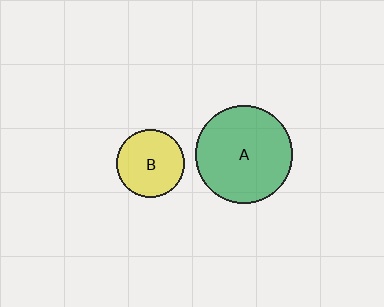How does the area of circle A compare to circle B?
Approximately 2.1 times.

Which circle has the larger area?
Circle A (green).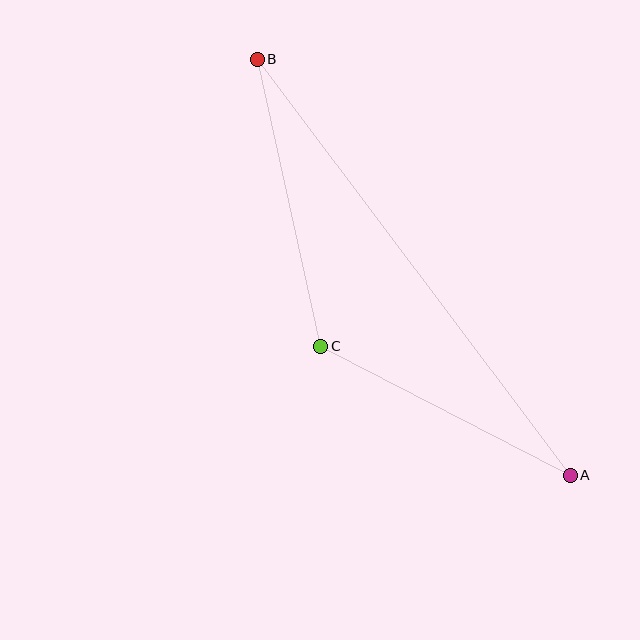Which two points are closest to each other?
Points A and C are closest to each other.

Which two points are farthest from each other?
Points A and B are farthest from each other.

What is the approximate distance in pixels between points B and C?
The distance between B and C is approximately 294 pixels.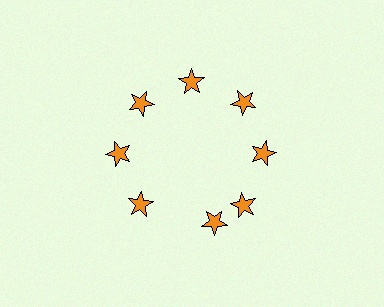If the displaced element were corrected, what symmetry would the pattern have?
It would have 8-fold rotational symmetry — the pattern would map onto itself every 45 degrees.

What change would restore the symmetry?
The symmetry would be restored by rotating it back into even spacing with its neighbors so that all 8 stars sit at equal angles and equal distance from the center.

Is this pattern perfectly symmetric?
No. The 8 orange stars are arranged in a ring, but one element near the 6 o'clock position is rotated out of alignment along the ring, breaking the 8-fold rotational symmetry.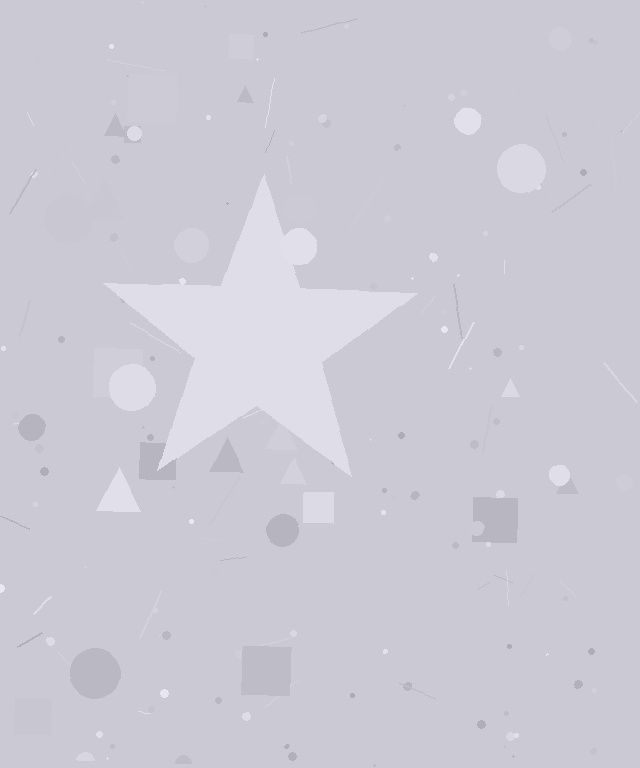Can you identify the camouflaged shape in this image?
The camouflaged shape is a star.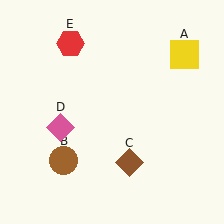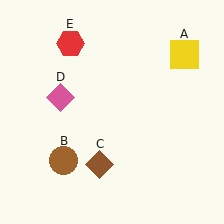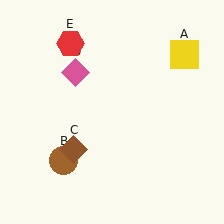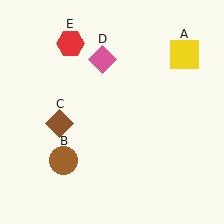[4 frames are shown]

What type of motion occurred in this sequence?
The brown diamond (object C), pink diamond (object D) rotated clockwise around the center of the scene.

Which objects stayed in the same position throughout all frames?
Yellow square (object A) and brown circle (object B) and red hexagon (object E) remained stationary.